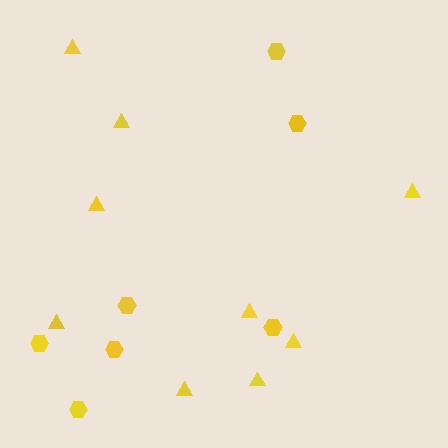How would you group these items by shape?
There are 2 groups: one group of triangles (9) and one group of hexagons (7).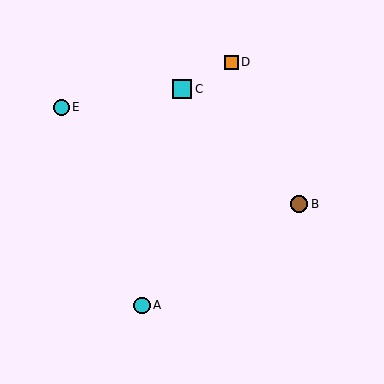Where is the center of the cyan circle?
The center of the cyan circle is at (142, 305).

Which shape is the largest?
The cyan square (labeled C) is the largest.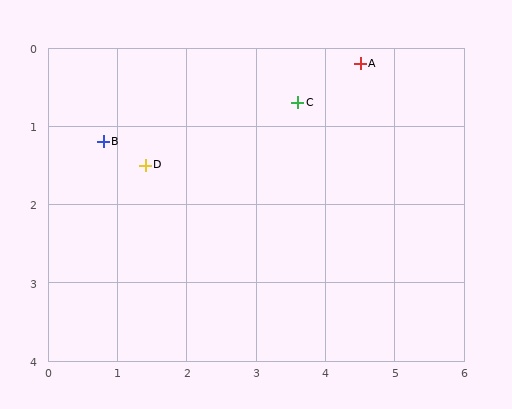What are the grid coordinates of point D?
Point D is at approximately (1.4, 1.5).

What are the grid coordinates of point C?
Point C is at approximately (3.6, 0.7).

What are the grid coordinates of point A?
Point A is at approximately (4.5, 0.2).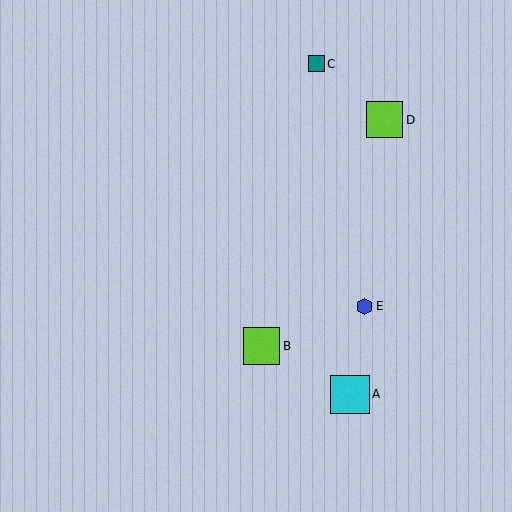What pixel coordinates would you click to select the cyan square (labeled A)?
Click at (350, 394) to select the cyan square A.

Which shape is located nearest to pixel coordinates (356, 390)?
The cyan square (labeled A) at (350, 394) is nearest to that location.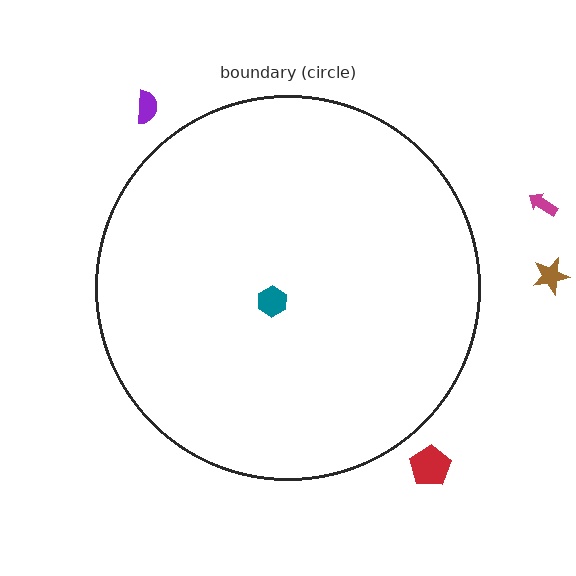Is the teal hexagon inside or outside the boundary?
Inside.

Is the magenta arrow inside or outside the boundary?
Outside.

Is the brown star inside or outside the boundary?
Outside.